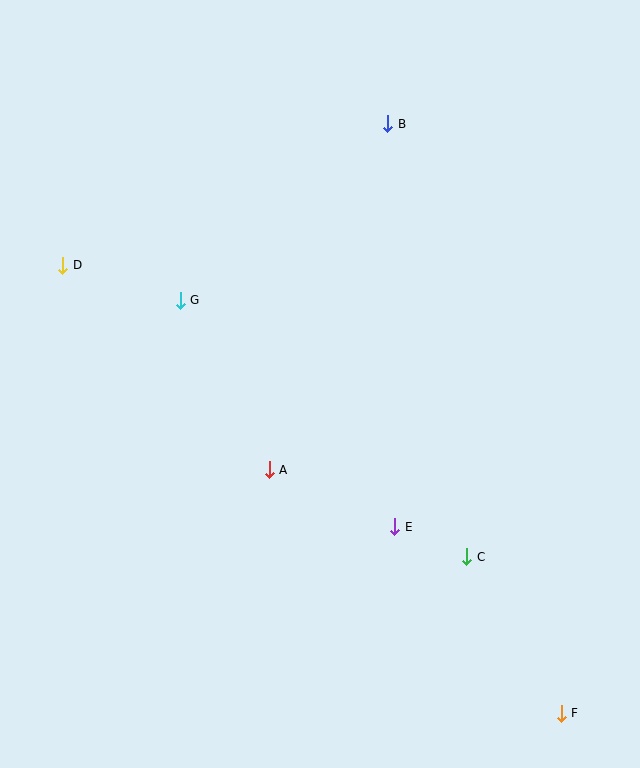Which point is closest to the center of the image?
Point A at (269, 470) is closest to the center.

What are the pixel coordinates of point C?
Point C is at (467, 557).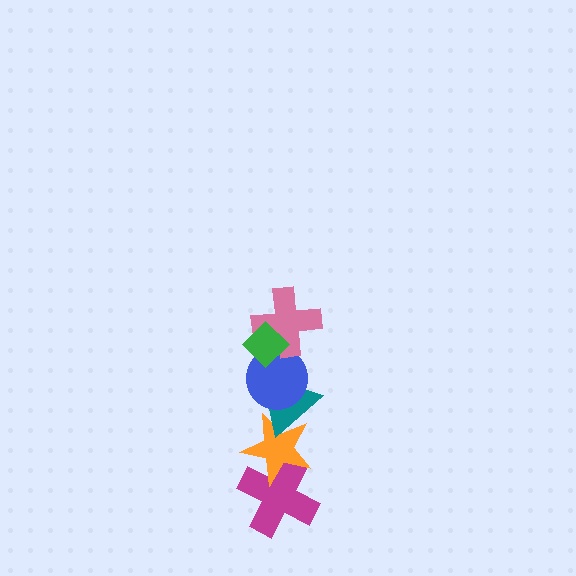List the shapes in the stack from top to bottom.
From top to bottom: the green diamond, the pink cross, the blue circle, the teal triangle, the orange star, the magenta cross.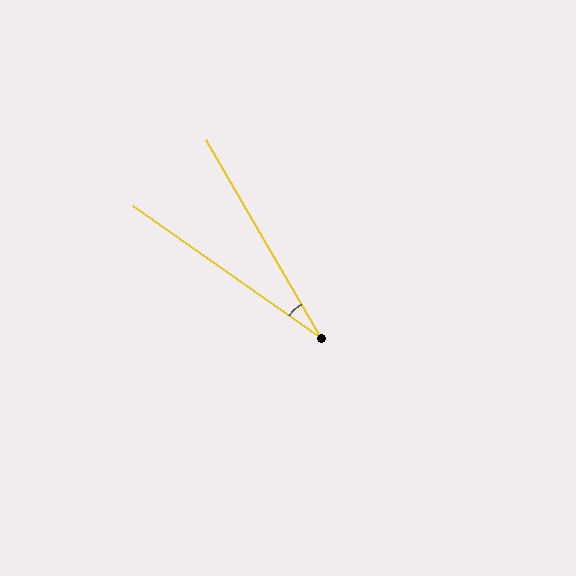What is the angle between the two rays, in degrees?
Approximately 25 degrees.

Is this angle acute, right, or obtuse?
It is acute.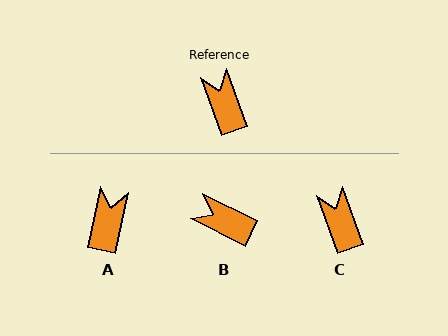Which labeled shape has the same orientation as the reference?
C.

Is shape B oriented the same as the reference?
No, it is off by about 44 degrees.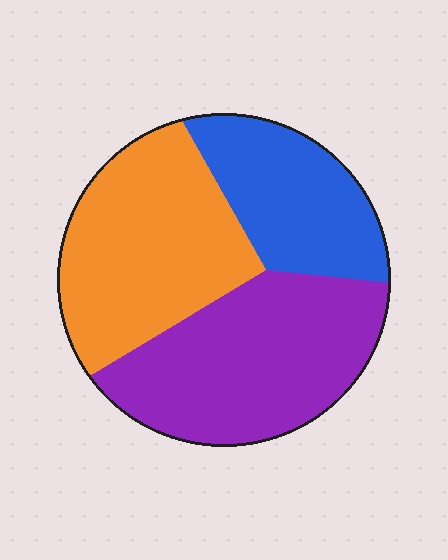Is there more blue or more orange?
Orange.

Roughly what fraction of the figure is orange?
Orange takes up about three eighths (3/8) of the figure.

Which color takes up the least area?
Blue, at roughly 25%.